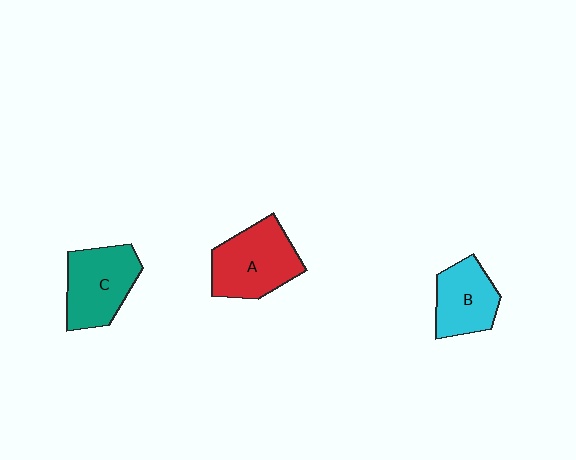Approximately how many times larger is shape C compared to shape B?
Approximately 1.2 times.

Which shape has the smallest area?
Shape B (cyan).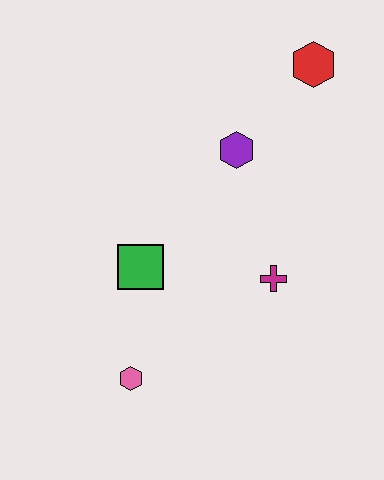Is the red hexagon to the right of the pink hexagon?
Yes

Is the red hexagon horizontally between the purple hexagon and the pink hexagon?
No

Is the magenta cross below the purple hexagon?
Yes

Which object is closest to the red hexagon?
The purple hexagon is closest to the red hexagon.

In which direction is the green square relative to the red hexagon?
The green square is below the red hexagon.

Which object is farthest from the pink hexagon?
The red hexagon is farthest from the pink hexagon.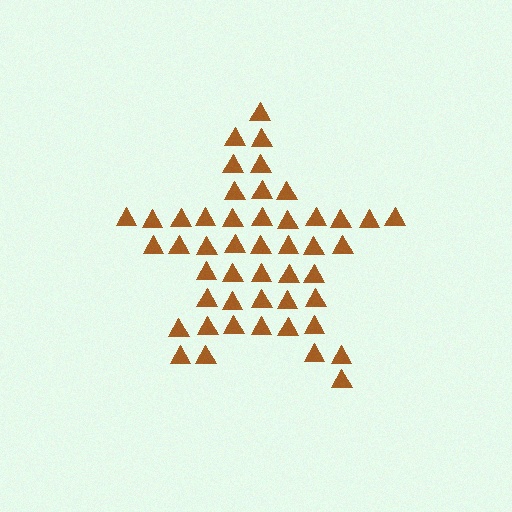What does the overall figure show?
The overall figure shows a star.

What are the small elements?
The small elements are triangles.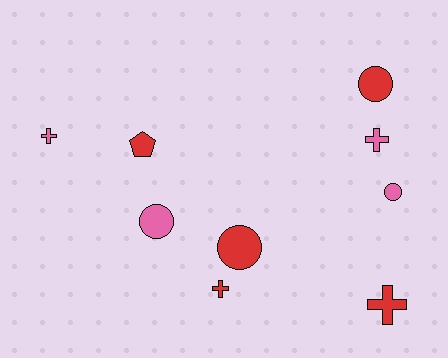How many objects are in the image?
There are 9 objects.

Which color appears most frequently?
Red, with 5 objects.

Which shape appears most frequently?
Cross, with 4 objects.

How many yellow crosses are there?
There are no yellow crosses.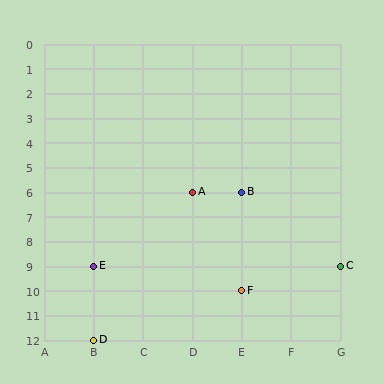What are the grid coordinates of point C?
Point C is at grid coordinates (G, 9).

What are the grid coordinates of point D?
Point D is at grid coordinates (B, 12).